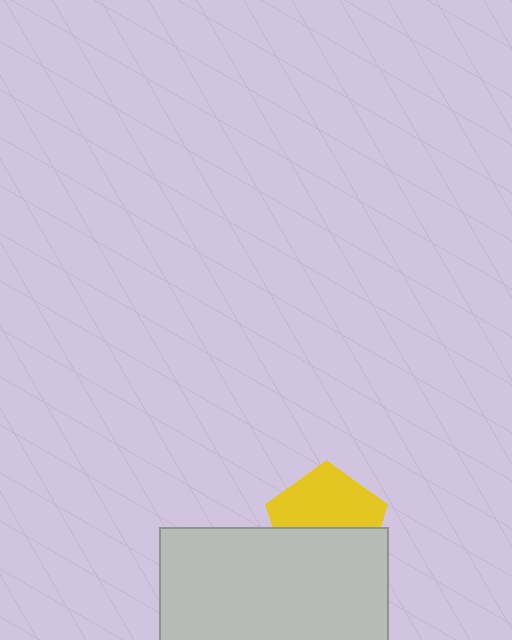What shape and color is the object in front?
The object in front is a light gray rectangle.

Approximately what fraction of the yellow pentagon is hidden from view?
Roughly 46% of the yellow pentagon is hidden behind the light gray rectangle.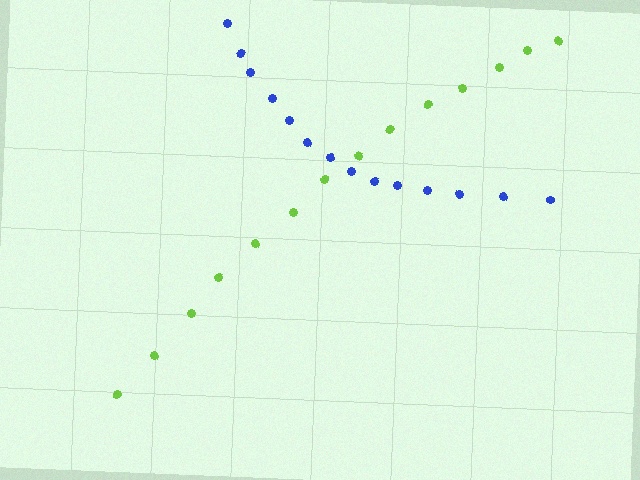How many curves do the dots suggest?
There are 2 distinct paths.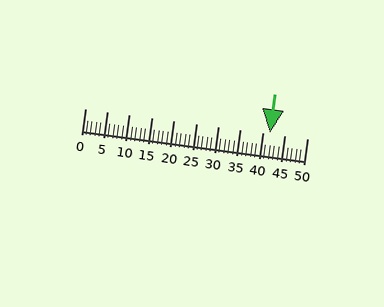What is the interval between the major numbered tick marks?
The major tick marks are spaced 5 units apart.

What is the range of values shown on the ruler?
The ruler shows values from 0 to 50.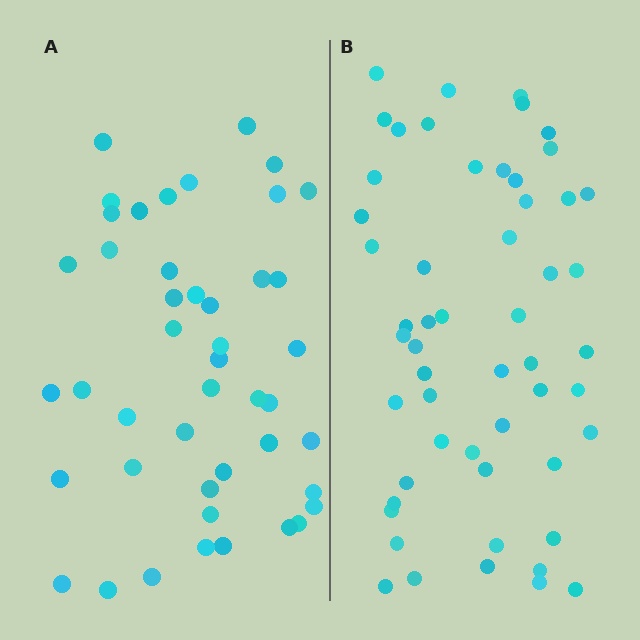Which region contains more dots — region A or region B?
Region B (the right region) has more dots.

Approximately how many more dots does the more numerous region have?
Region B has roughly 8 or so more dots than region A.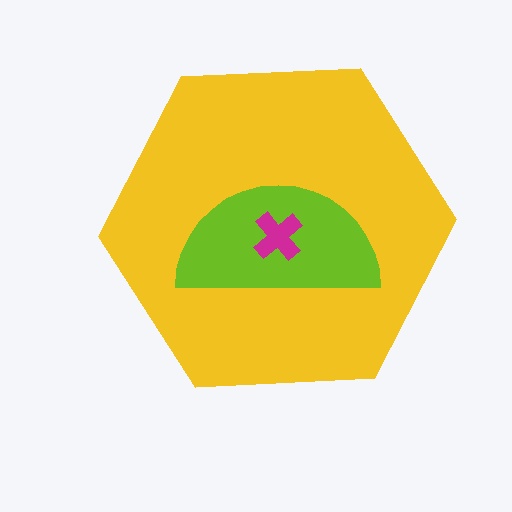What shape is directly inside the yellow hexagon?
The lime semicircle.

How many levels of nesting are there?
3.